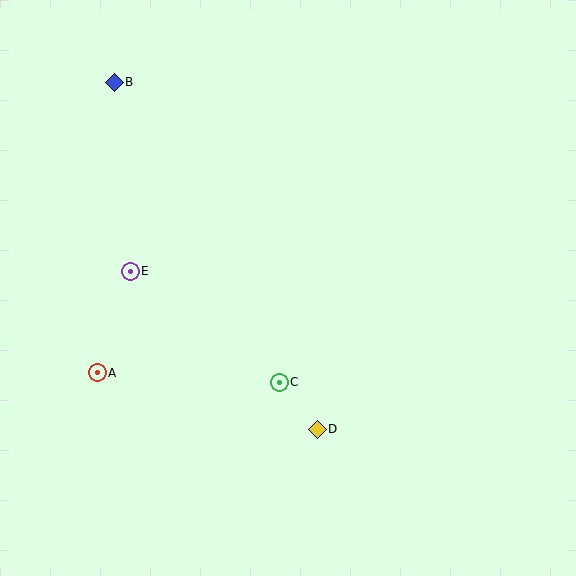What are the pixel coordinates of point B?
Point B is at (114, 82).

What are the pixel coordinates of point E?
Point E is at (130, 271).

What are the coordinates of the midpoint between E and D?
The midpoint between E and D is at (224, 350).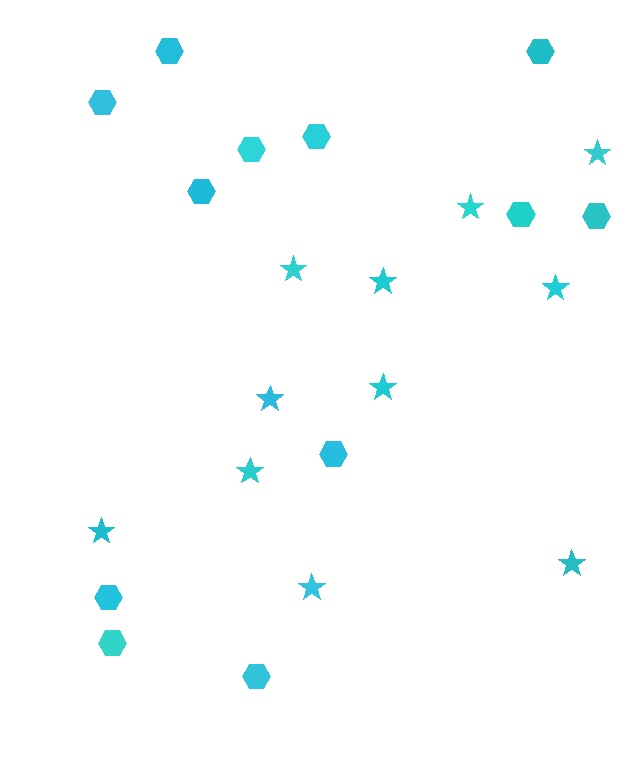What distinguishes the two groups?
There are 2 groups: one group of hexagons (12) and one group of stars (11).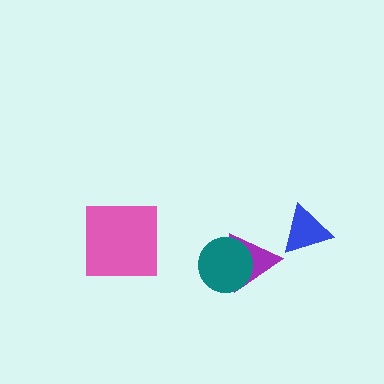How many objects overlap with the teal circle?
1 object overlaps with the teal circle.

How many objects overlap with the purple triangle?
1 object overlaps with the purple triangle.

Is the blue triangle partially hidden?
No, no other shape covers it.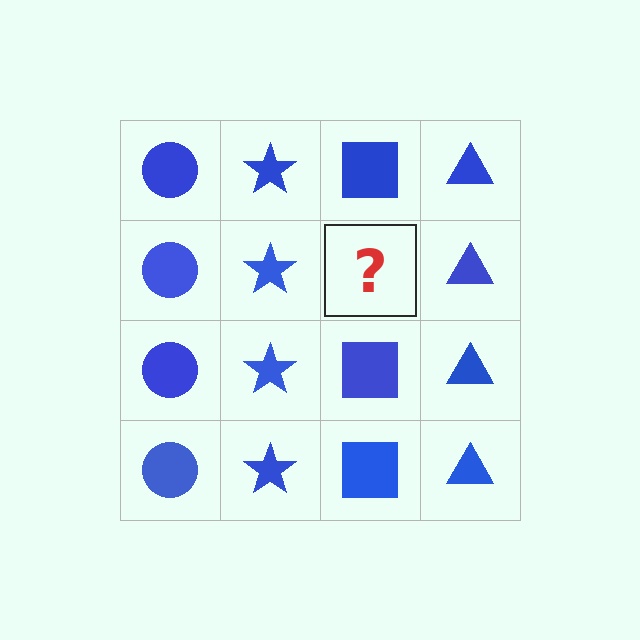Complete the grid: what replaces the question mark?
The question mark should be replaced with a blue square.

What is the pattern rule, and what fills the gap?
The rule is that each column has a consistent shape. The gap should be filled with a blue square.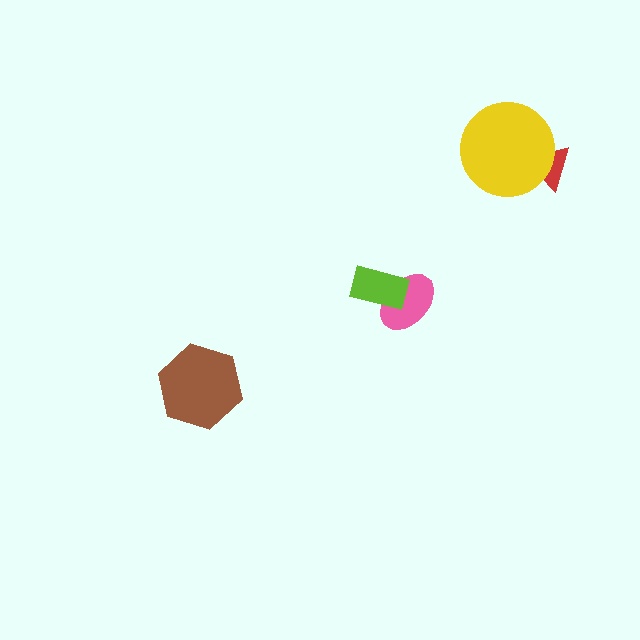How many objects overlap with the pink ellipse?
1 object overlaps with the pink ellipse.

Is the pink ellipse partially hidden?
Yes, it is partially covered by another shape.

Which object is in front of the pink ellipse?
The lime rectangle is in front of the pink ellipse.